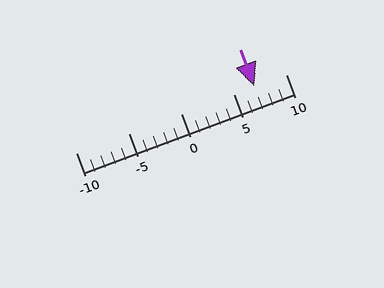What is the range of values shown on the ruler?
The ruler shows values from -10 to 10.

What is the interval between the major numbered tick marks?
The major tick marks are spaced 5 units apart.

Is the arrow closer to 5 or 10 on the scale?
The arrow is closer to 5.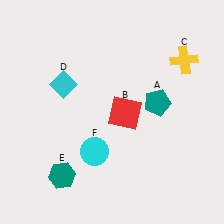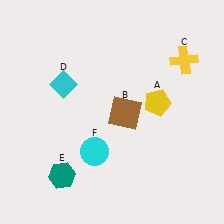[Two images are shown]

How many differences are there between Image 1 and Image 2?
There are 2 differences between the two images.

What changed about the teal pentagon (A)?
In Image 1, A is teal. In Image 2, it changed to yellow.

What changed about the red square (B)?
In Image 1, B is red. In Image 2, it changed to brown.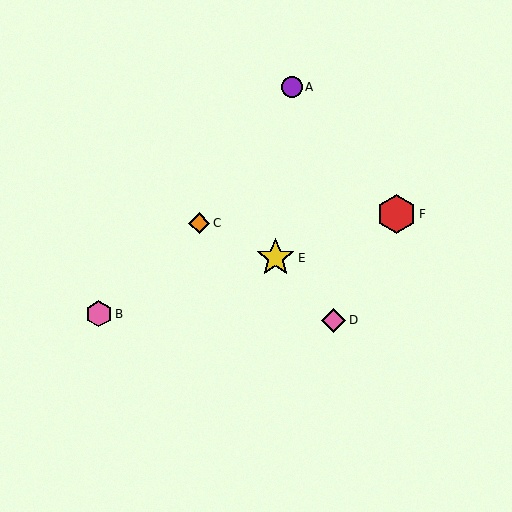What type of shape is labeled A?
Shape A is a purple circle.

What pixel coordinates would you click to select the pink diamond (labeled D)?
Click at (334, 320) to select the pink diamond D.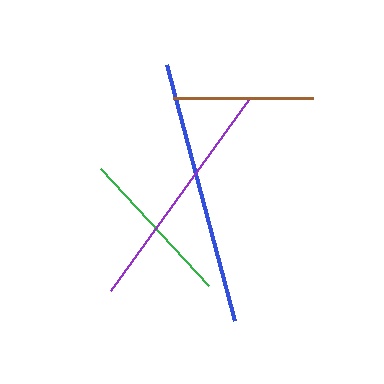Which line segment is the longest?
The blue line is the longest at approximately 265 pixels.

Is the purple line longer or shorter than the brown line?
The purple line is longer than the brown line.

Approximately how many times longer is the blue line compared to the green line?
The blue line is approximately 1.7 times the length of the green line.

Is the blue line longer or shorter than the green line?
The blue line is longer than the green line.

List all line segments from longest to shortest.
From longest to shortest: blue, purple, green, brown.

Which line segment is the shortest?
The brown line is the shortest at approximately 140 pixels.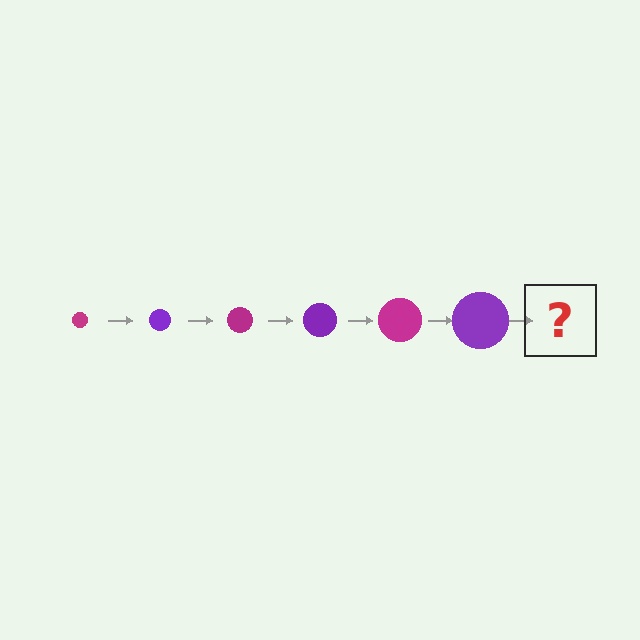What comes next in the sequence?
The next element should be a magenta circle, larger than the previous one.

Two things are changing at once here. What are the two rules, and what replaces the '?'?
The two rules are that the circle grows larger each step and the color cycles through magenta and purple. The '?' should be a magenta circle, larger than the previous one.